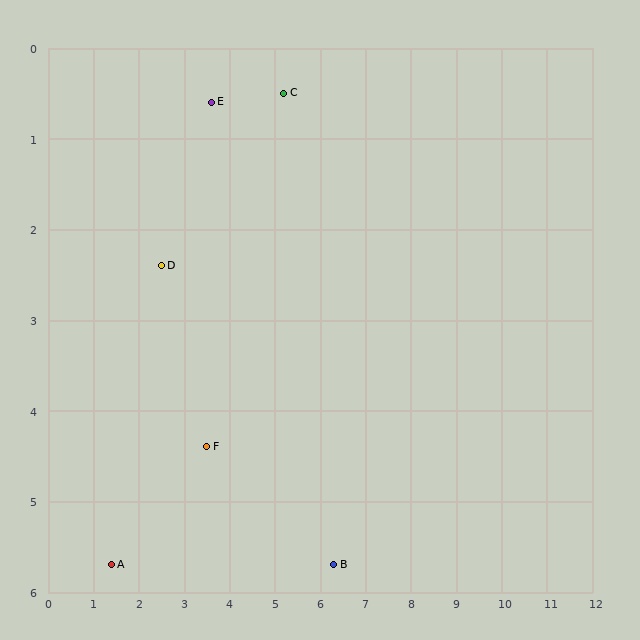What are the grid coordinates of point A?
Point A is at approximately (1.4, 5.7).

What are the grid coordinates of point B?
Point B is at approximately (6.3, 5.7).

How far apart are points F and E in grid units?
Points F and E are about 3.8 grid units apart.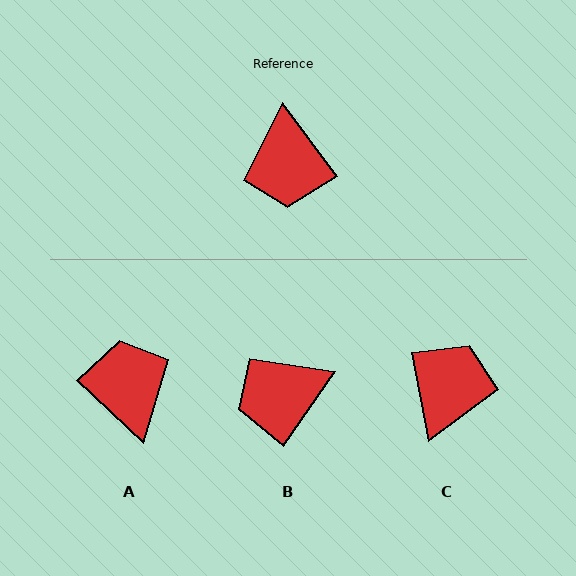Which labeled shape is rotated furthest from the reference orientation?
A, about 169 degrees away.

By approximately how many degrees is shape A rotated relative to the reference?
Approximately 169 degrees clockwise.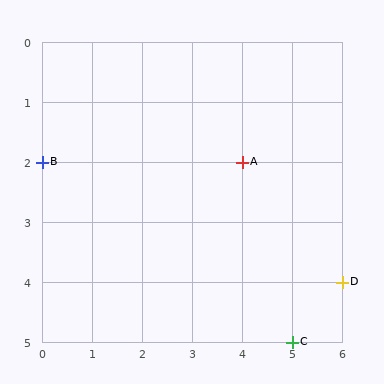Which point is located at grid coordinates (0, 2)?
Point B is at (0, 2).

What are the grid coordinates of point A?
Point A is at grid coordinates (4, 2).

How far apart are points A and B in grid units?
Points A and B are 4 columns apart.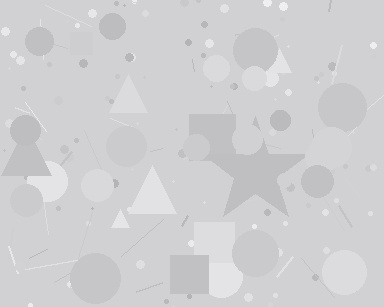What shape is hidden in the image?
A star is hidden in the image.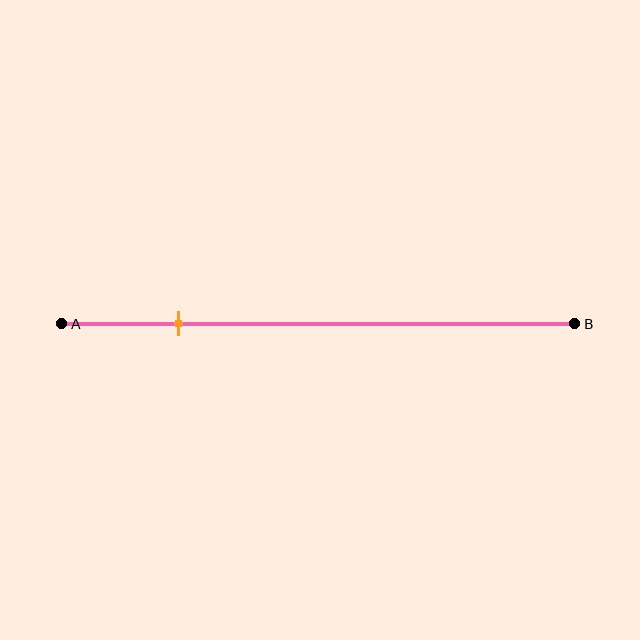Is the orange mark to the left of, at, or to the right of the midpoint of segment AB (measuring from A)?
The orange mark is to the left of the midpoint of segment AB.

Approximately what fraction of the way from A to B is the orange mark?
The orange mark is approximately 25% of the way from A to B.